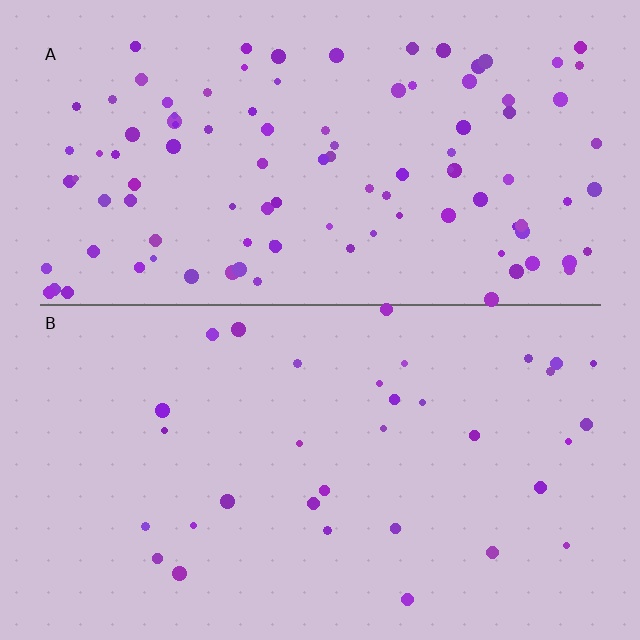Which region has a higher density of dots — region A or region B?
A (the top).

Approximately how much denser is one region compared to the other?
Approximately 3.2× — region A over region B.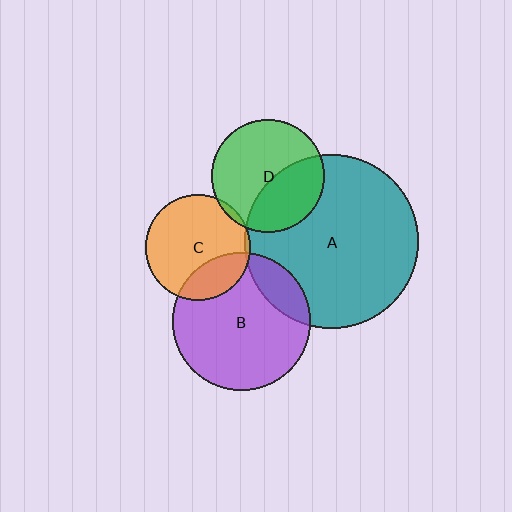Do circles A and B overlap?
Yes.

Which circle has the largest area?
Circle A (teal).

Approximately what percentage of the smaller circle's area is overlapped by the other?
Approximately 15%.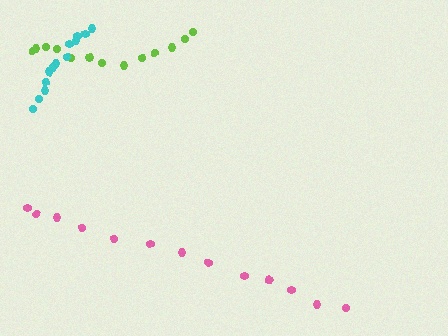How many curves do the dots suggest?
There are 3 distinct paths.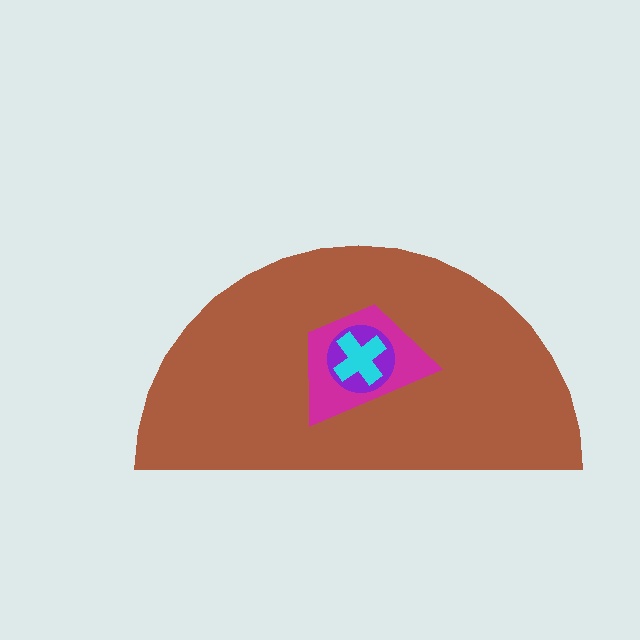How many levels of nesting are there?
4.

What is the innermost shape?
The cyan cross.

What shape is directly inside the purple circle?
The cyan cross.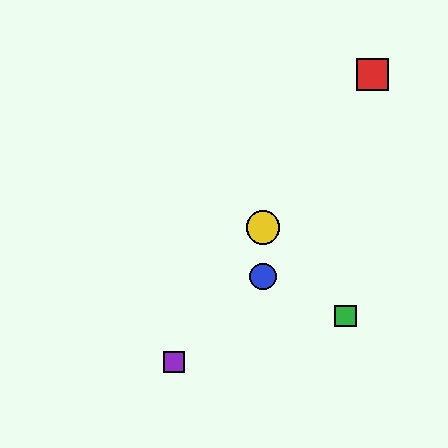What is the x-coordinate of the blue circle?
The blue circle is at x≈263.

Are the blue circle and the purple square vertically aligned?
No, the blue circle is at x≈263 and the purple square is at x≈174.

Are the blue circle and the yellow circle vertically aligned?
Yes, both are at x≈263.